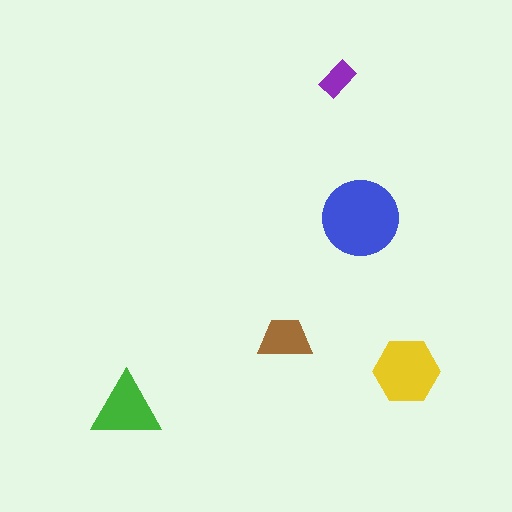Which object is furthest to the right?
The yellow hexagon is rightmost.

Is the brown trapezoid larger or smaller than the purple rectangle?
Larger.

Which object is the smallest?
The purple rectangle.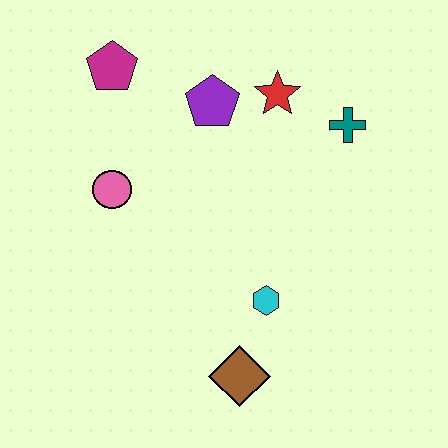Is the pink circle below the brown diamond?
No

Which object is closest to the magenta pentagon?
The purple pentagon is closest to the magenta pentagon.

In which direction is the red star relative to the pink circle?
The red star is to the right of the pink circle.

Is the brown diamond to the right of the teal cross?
No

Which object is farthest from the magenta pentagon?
The brown diamond is farthest from the magenta pentagon.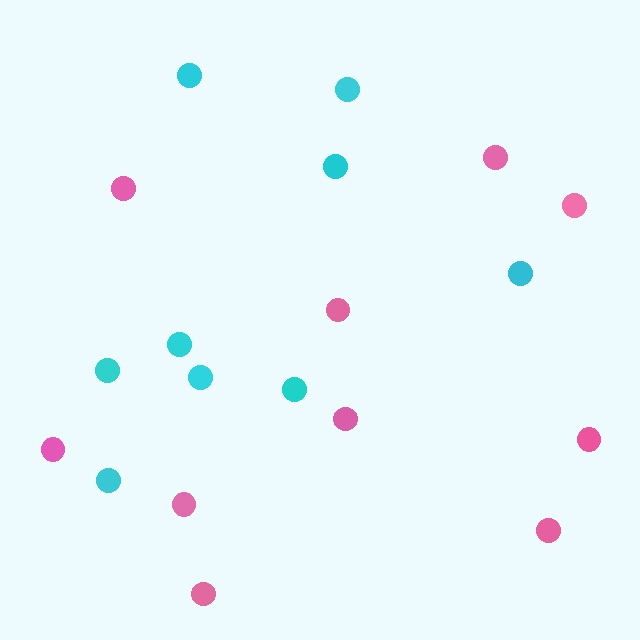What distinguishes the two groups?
There are 2 groups: one group of cyan circles (9) and one group of pink circles (10).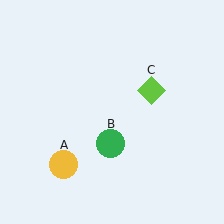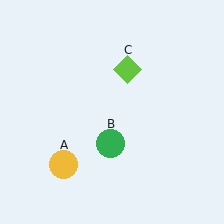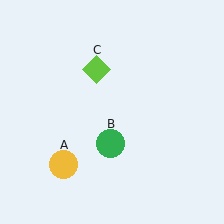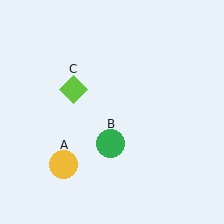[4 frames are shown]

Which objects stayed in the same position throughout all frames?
Yellow circle (object A) and green circle (object B) remained stationary.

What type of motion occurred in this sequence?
The lime diamond (object C) rotated counterclockwise around the center of the scene.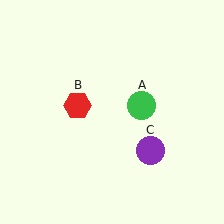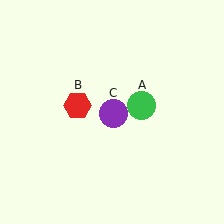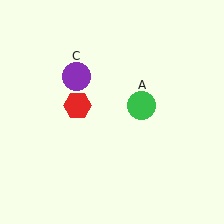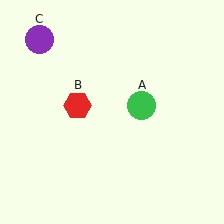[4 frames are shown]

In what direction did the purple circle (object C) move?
The purple circle (object C) moved up and to the left.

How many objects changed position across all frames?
1 object changed position: purple circle (object C).